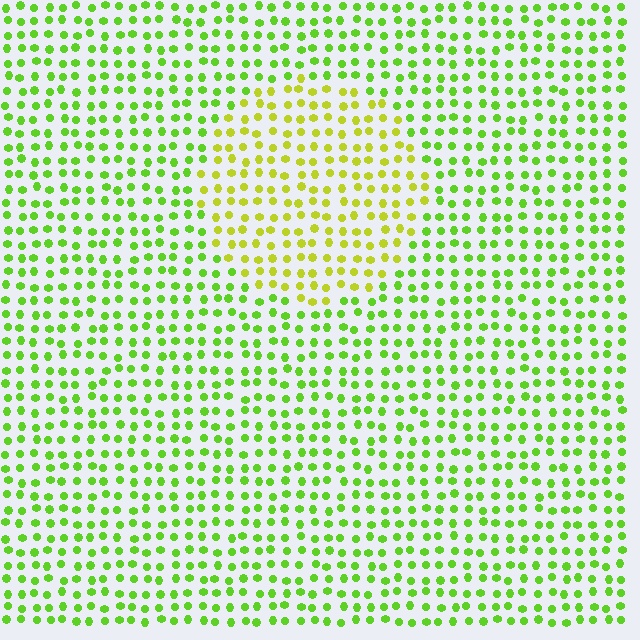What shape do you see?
I see a circle.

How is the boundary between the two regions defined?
The boundary is defined purely by a slight shift in hue (about 32 degrees). Spacing, size, and orientation are identical on both sides.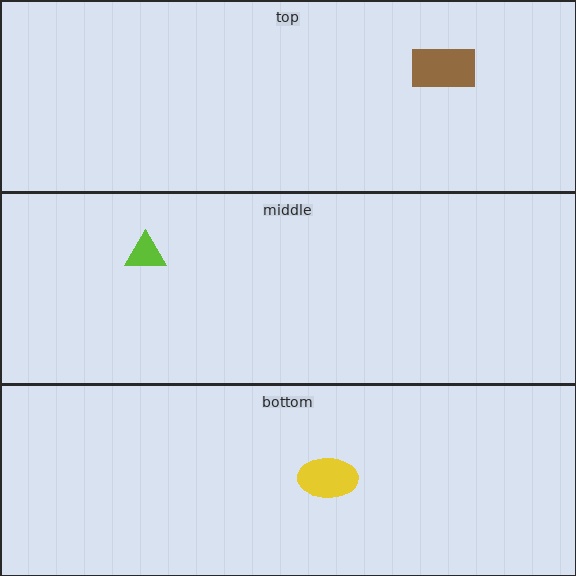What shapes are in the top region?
The brown rectangle.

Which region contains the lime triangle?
The middle region.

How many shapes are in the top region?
1.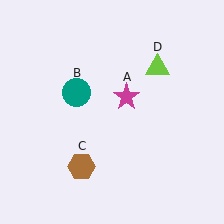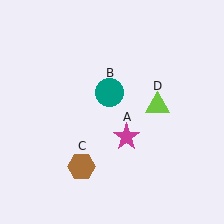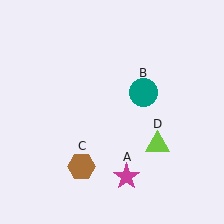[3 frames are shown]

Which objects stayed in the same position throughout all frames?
Brown hexagon (object C) remained stationary.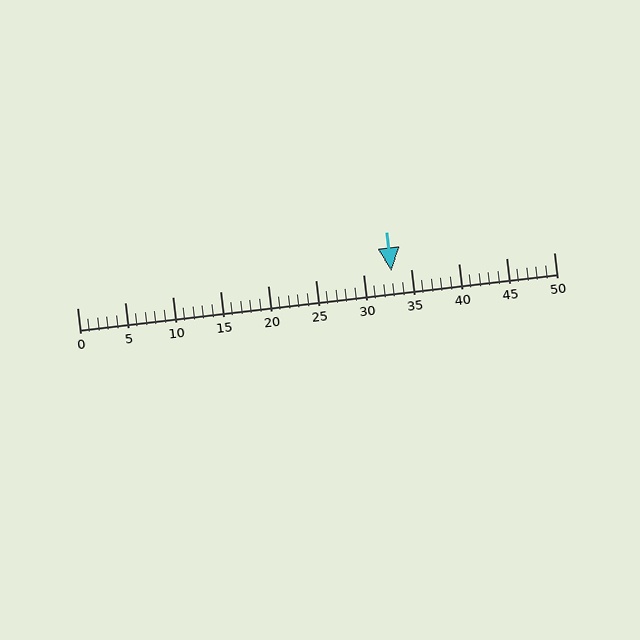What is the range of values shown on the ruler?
The ruler shows values from 0 to 50.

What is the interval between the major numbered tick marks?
The major tick marks are spaced 5 units apart.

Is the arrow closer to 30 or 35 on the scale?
The arrow is closer to 35.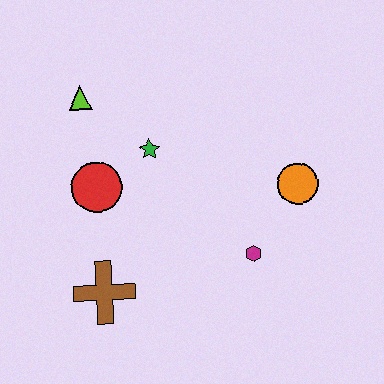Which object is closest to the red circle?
The green star is closest to the red circle.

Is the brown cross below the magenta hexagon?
Yes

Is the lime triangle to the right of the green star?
No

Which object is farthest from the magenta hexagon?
The lime triangle is farthest from the magenta hexagon.